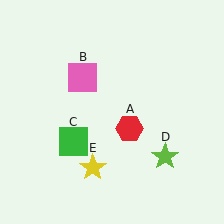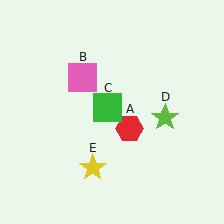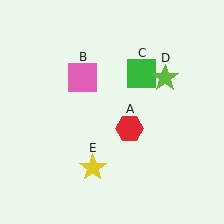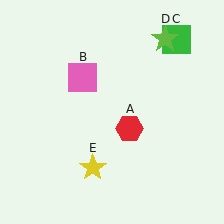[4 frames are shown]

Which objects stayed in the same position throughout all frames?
Red hexagon (object A) and pink square (object B) and yellow star (object E) remained stationary.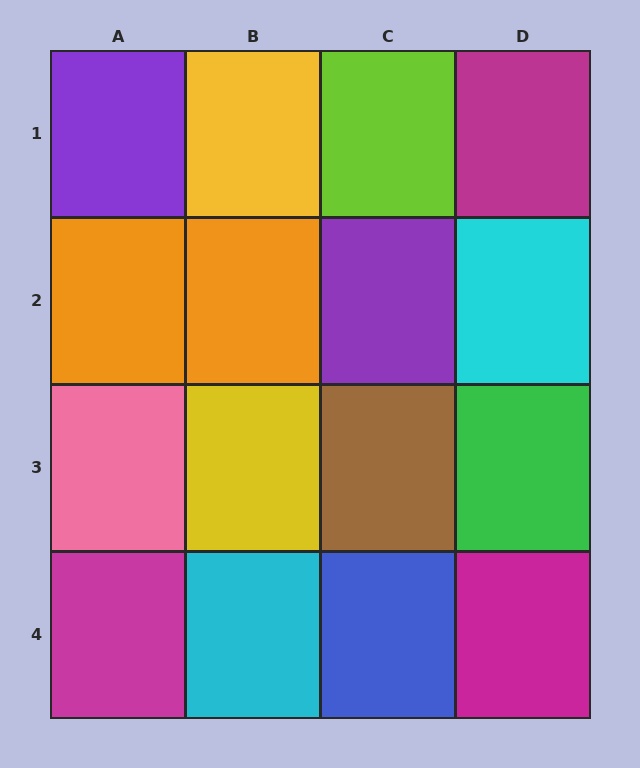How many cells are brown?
1 cell is brown.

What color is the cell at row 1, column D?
Magenta.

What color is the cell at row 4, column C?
Blue.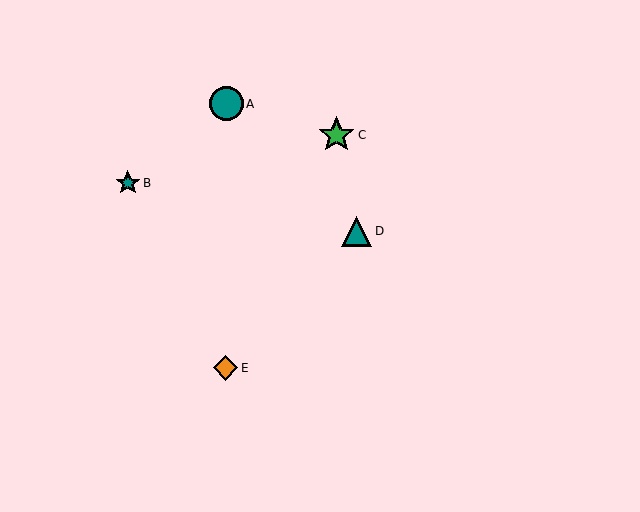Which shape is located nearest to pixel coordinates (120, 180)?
The teal star (labeled B) at (128, 183) is nearest to that location.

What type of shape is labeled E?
Shape E is an orange diamond.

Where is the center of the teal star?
The center of the teal star is at (128, 183).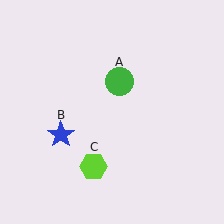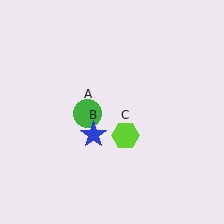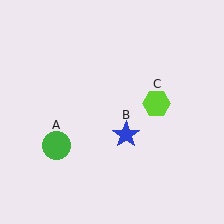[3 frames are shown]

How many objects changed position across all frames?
3 objects changed position: green circle (object A), blue star (object B), lime hexagon (object C).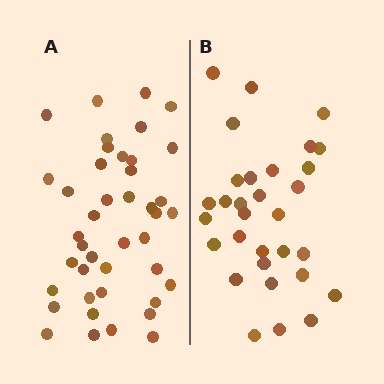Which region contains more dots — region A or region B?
Region A (the left region) has more dots.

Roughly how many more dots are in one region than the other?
Region A has roughly 12 or so more dots than region B.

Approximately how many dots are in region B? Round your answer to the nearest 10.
About 30 dots. (The exact count is 31, which rounds to 30.)